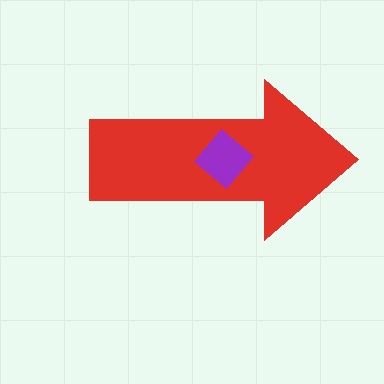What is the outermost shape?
The red arrow.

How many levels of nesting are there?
2.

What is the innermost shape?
The purple diamond.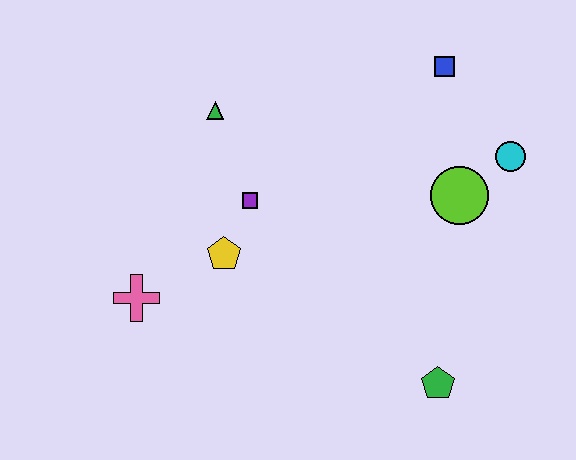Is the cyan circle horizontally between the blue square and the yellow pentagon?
No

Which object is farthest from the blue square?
The pink cross is farthest from the blue square.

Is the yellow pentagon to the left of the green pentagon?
Yes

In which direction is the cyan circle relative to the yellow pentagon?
The cyan circle is to the right of the yellow pentagon.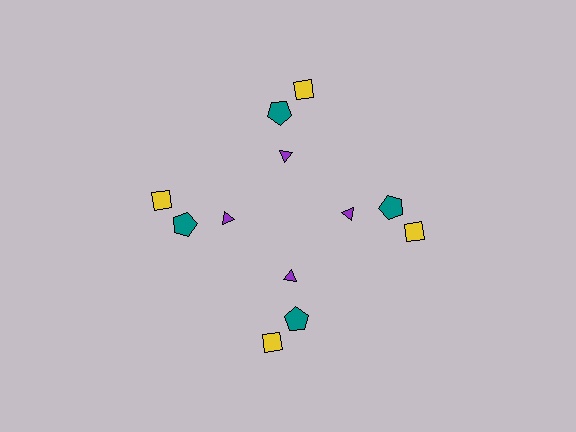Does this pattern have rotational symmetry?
Yes, this pattern has 4-fold rotational symmetry. It looks the same after rotating 90 degrees around the center.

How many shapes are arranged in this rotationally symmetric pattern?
There are 12 shapes, arranged in 4 groups of 3.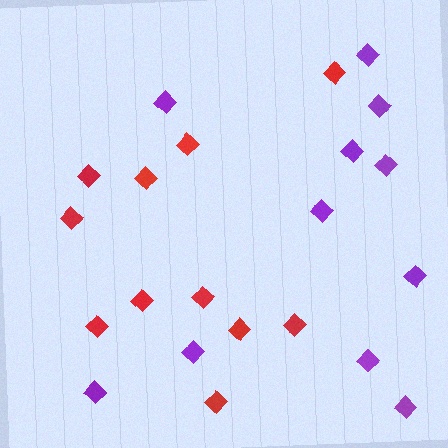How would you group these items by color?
There are 2 groups: one group of purple diamonds (11) and one group of red diamonds (11).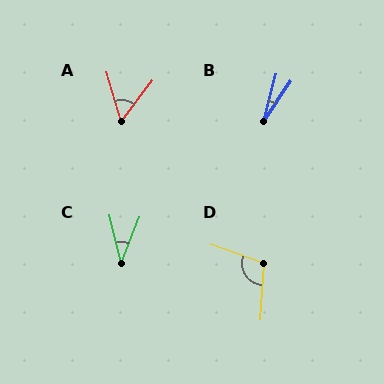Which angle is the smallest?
B, at approximately 20 degrees.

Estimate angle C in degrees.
Approximately 35 degrees.